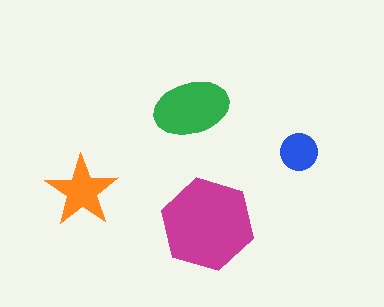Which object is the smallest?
The blue circle.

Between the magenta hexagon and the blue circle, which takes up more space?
The magenta hexagon.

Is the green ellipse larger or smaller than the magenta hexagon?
Smaller.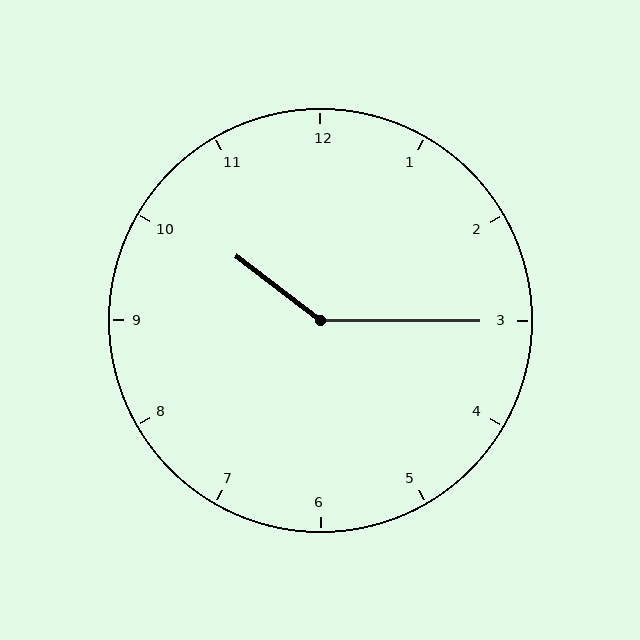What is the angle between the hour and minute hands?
Approximately 142 degrees.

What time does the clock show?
10:15.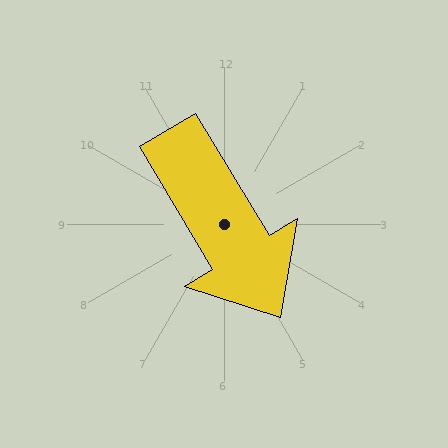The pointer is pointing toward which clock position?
Roughly 5 o'clock.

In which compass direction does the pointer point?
Southeast.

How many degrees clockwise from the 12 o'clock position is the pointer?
Approximately 149 degrees.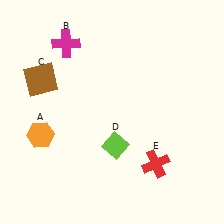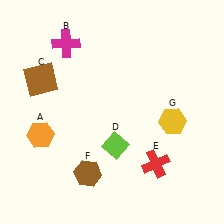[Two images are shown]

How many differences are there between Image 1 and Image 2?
There are 2 differences between the two images.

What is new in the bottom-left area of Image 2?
A brown hexagon (F) was added in the bottom-left area of Image 2.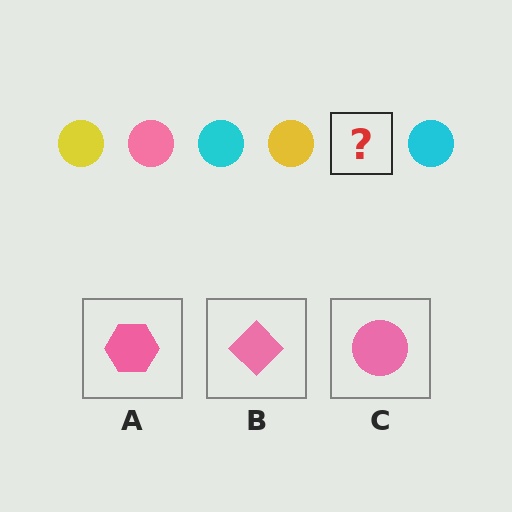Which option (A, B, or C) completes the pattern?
C.